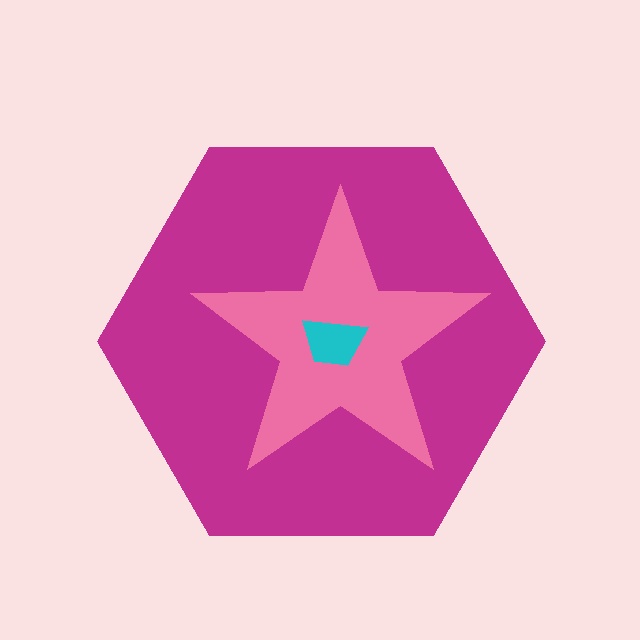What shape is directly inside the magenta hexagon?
The pink star.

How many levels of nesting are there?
3.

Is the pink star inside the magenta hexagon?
Yes.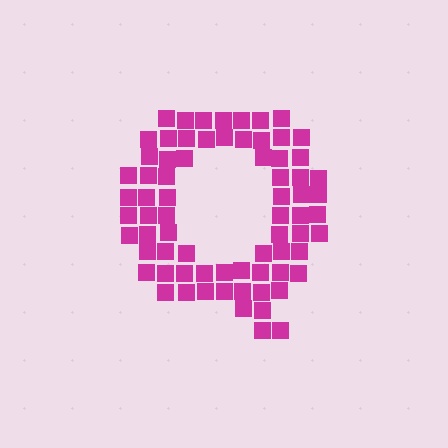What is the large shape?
The large shape is the letter Q.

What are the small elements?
The small elements are squares.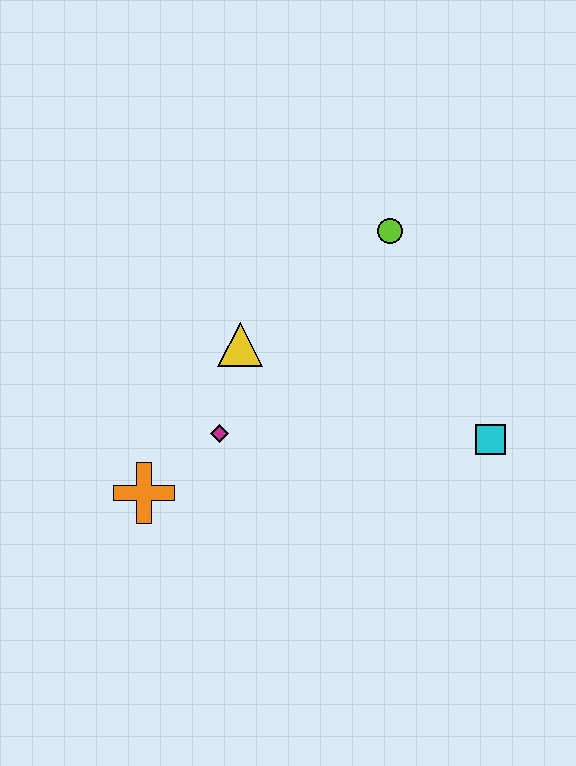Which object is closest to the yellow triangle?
The magenta diamond is closest to the yellow triangle.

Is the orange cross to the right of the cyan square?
No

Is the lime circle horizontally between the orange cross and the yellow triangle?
No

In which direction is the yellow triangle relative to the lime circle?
The yellow triangle is to the left of the lime circle.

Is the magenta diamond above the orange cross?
Yes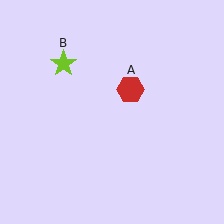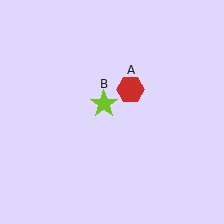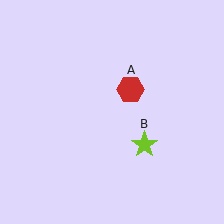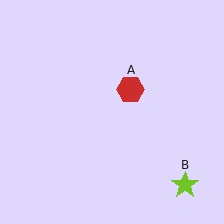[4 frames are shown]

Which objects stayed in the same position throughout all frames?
Red hexagon (object A) remained stationary.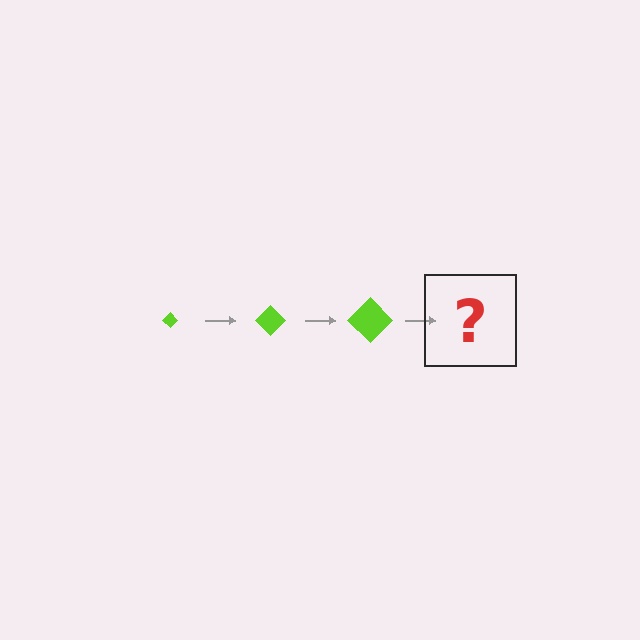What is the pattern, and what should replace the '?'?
The pattern is that the diamond gets progressively larger each step. The '?' should be a lime diamond, larger than the previous one.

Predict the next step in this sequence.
The next step is a lime diamond, larger than the previous one.